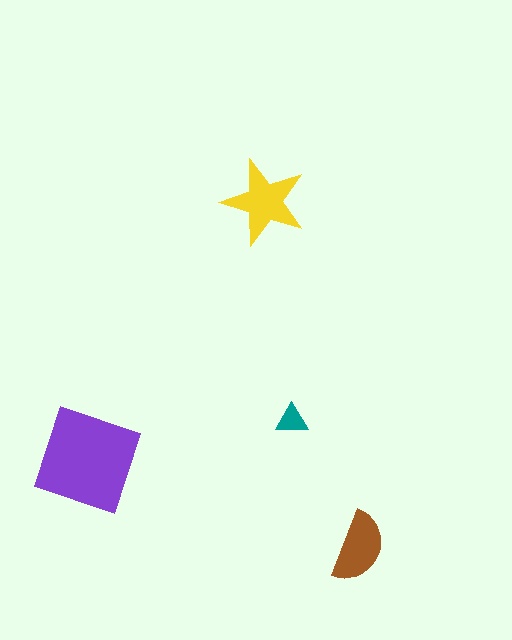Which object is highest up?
The yellow star is topmost.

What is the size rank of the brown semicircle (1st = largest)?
3rd.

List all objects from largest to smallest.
The purple diamond, the yellow star, the brown semicircle, the teal triangle.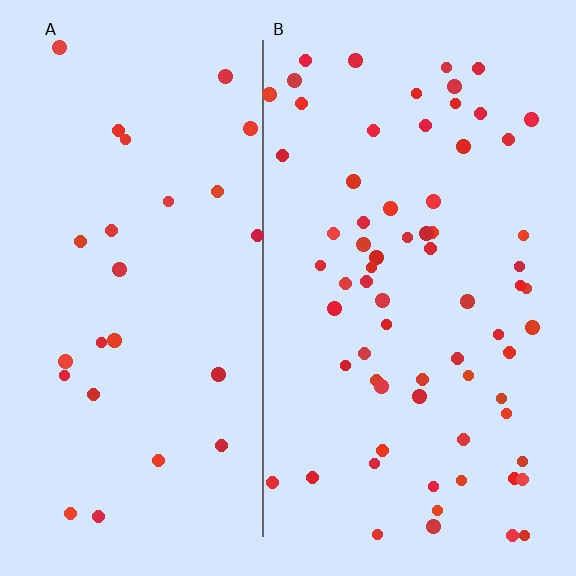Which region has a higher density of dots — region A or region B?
B (the right).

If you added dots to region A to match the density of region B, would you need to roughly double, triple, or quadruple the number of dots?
Approximately triple.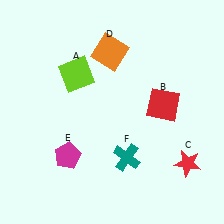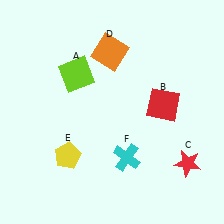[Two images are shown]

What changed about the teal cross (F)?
In Image 1, F is teal. In Image 2, it changed to cyan.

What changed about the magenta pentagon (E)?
In Image 1, E is magenta. In Image 2, it changed to yellow.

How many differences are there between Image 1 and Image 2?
There are 2 differences between the two images.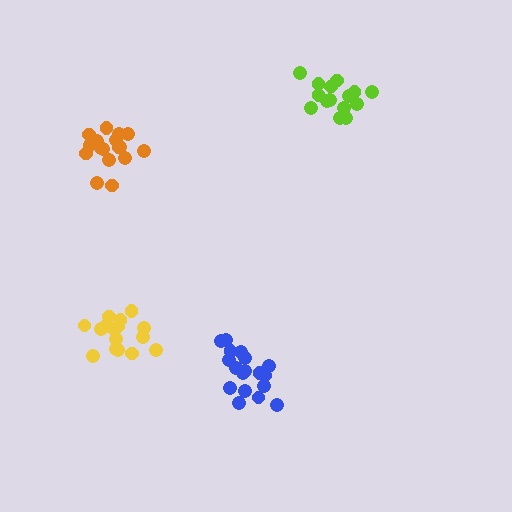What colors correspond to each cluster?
The clusters are colored: yellow, blue, orange, lime.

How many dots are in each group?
Group 1: 16 dots, Group 2: 18 dots, Group 3: 17 dots, Group 4: 15 dots (66 total).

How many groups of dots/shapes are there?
There are 4 groups.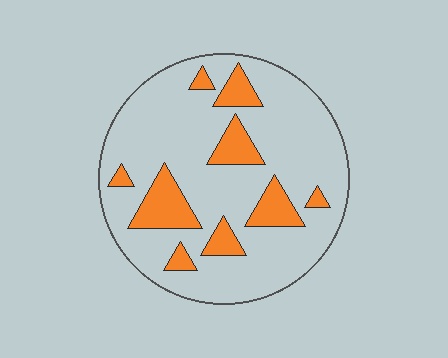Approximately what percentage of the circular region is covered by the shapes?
Approximately 20%.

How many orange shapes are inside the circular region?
9.